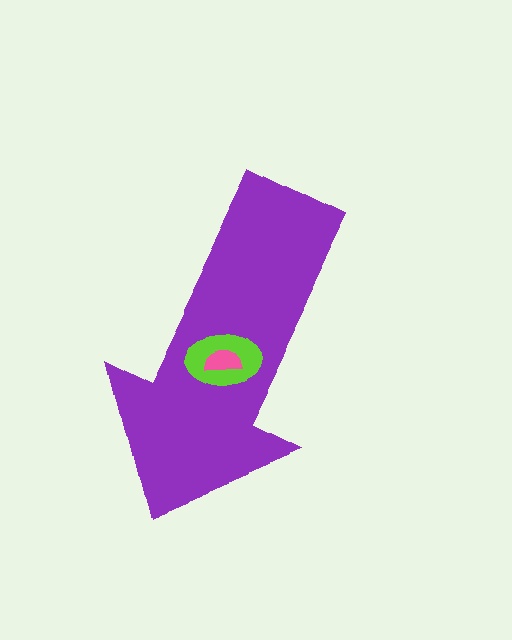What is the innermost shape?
The pink semicircle.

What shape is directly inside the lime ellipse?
The pink semicircle.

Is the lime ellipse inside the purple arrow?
Yes.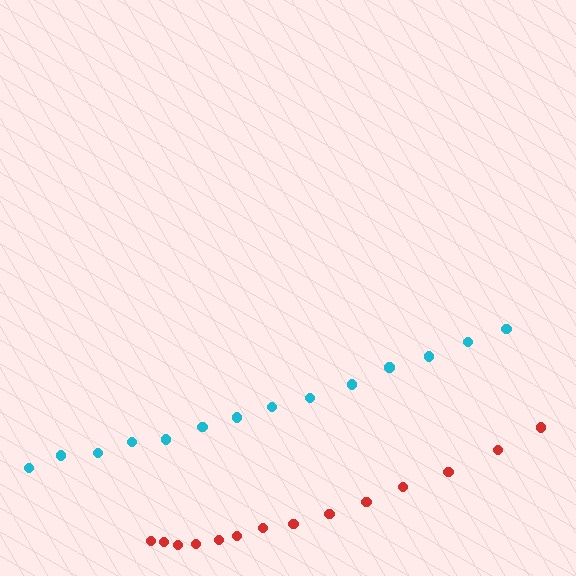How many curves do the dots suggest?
There are 2 distinct paths.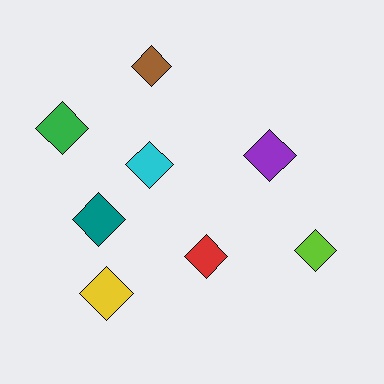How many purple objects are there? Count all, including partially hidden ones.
There is 1 purple object.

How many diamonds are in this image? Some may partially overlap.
There are 8 diamonds.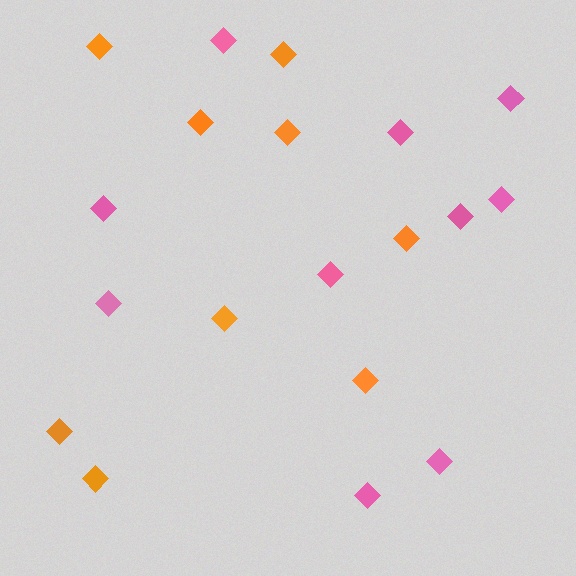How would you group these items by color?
There are 2 groups: one group of orange diamonds (9) and one group of pink diamonds (10).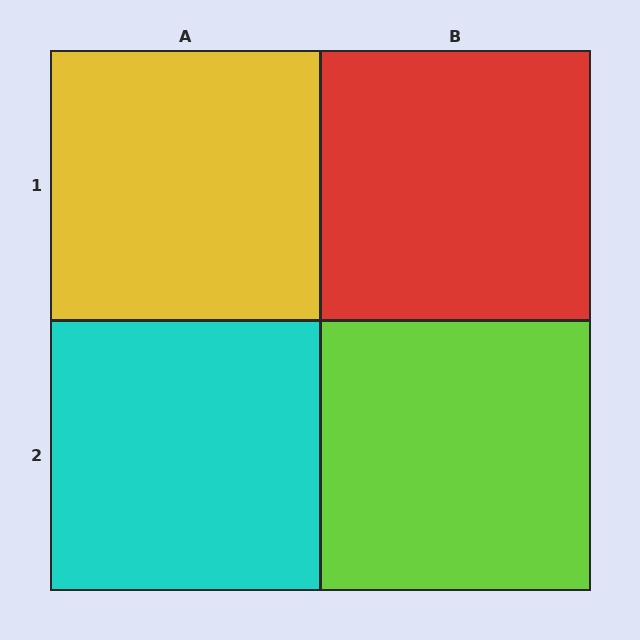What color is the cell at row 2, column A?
Cyan.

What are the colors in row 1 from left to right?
Yellow, red.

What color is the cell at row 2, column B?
Lime.